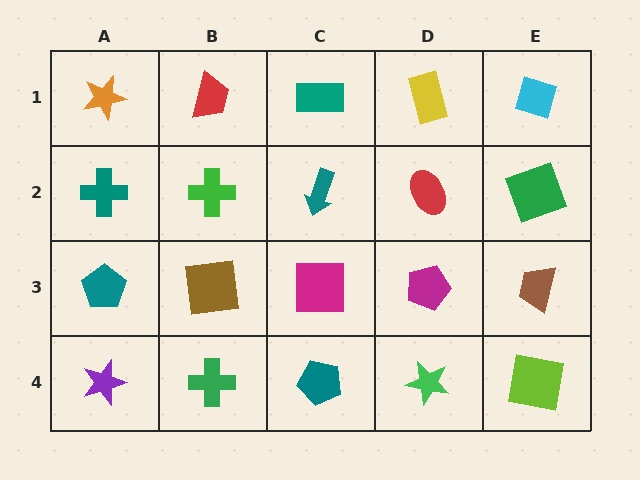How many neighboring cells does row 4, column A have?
2.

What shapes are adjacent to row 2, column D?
A yellow rectangle (row 1, column D), a magenta pentagon (row 3, column D), a teal arrow (row 2, column C), a green square (row 2, column E).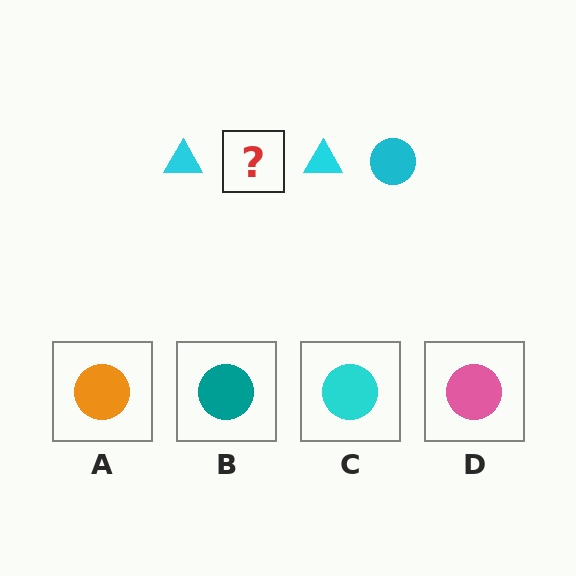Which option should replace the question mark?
Option C.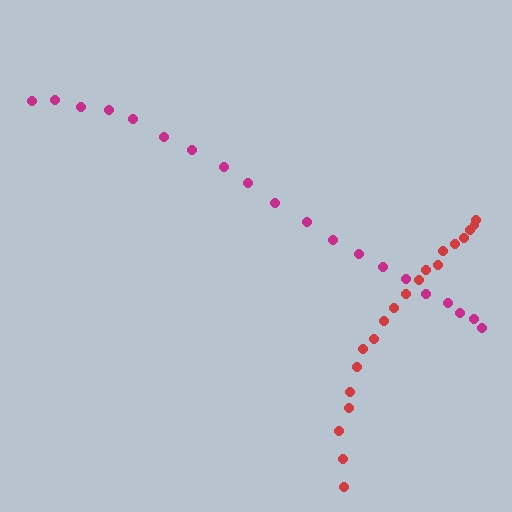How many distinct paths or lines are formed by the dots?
There are 2 distinct paths.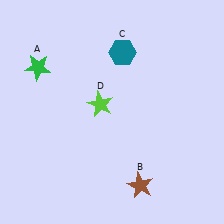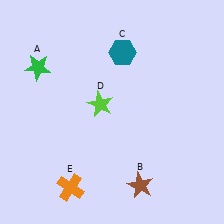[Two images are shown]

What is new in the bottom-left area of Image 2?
An orange cross (E) was added in the bottom-left area of Image 2.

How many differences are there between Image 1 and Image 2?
There is 1 difference between the two images.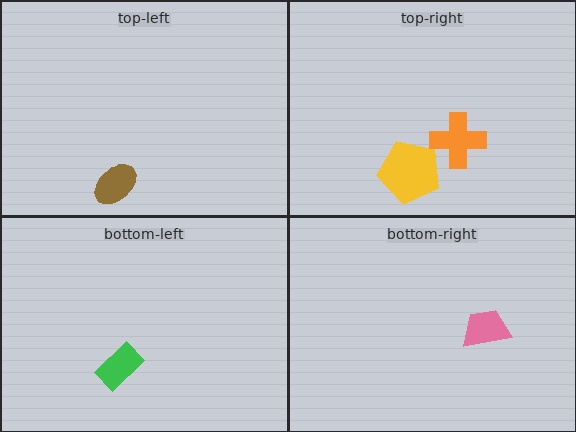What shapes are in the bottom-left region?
The green rectangle.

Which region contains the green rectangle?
The bottom-left region.